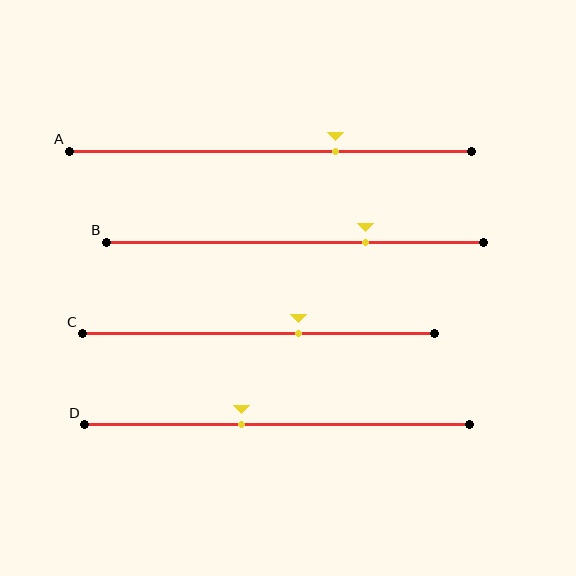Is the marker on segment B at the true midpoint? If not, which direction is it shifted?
No, the marker on segment B is shifted to the right by about 19% of the segment length.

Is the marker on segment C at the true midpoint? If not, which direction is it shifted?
No, the marker on segment C is shifted to the right by about 11% of the segment length.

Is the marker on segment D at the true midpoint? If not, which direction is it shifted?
No, the marker on segment D is shifted to the left by about 9% of the segment length.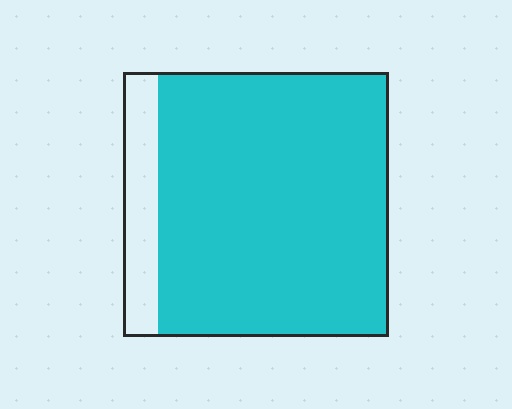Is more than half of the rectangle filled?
Yes.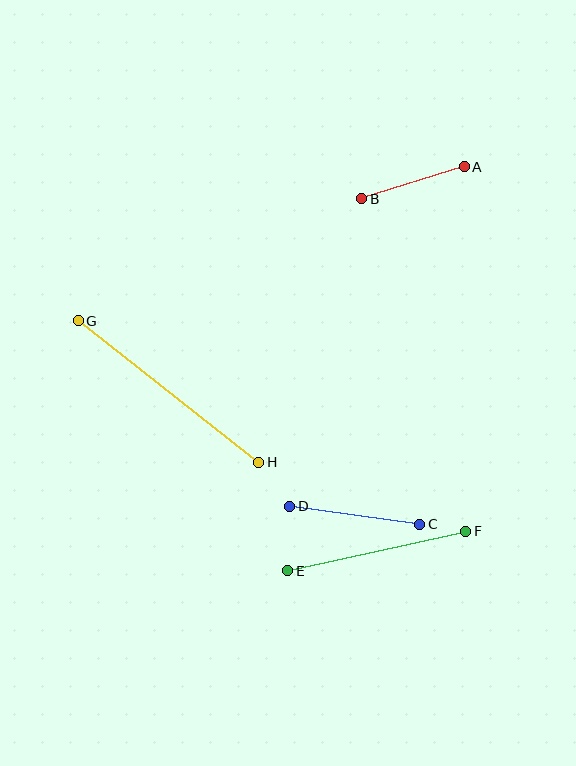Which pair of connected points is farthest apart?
Points G and H are farthest apart.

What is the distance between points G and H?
The distance is approximately 230 pixels.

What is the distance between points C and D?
The distance is approximately 131 pixels.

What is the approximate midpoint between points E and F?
The midpoint is at approximately (377, 551) pixels.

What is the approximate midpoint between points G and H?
The midpoint is at approximately (168, 392) pixels.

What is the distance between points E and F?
The distance is approximately 183 pixels.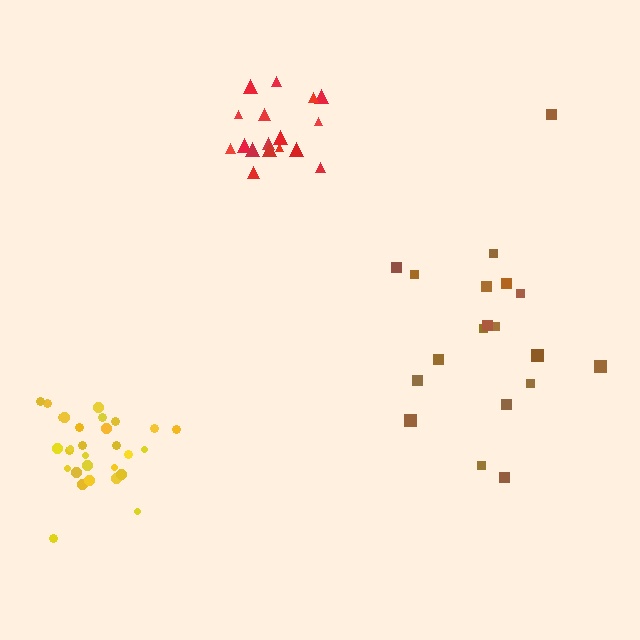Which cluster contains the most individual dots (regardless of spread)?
Yellow (29).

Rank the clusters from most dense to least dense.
yellow, red, brown.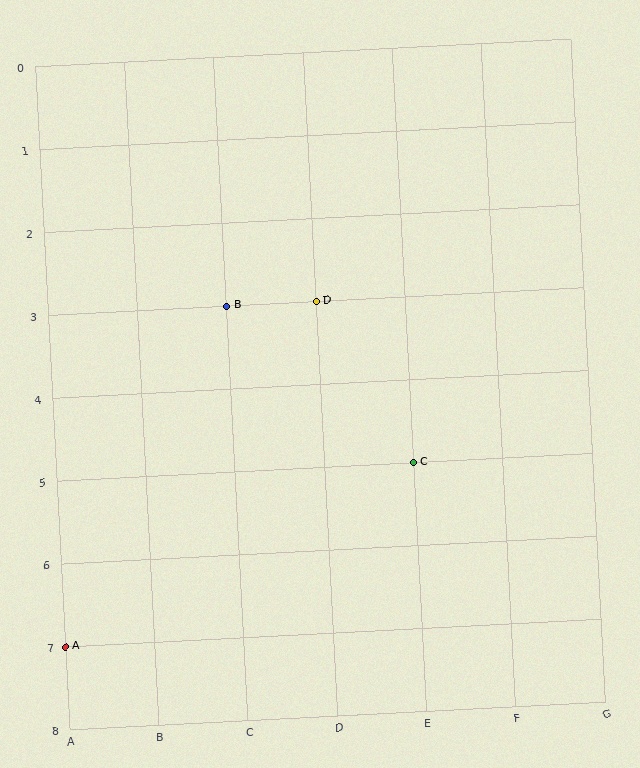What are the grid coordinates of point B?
Point B is at grid coordinates (C, 3).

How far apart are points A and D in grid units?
Points A and D are 3 columns and 4 rows apart (about 5.0 grid units diagonally).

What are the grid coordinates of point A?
Point A is at grid coordinates (A, 7).